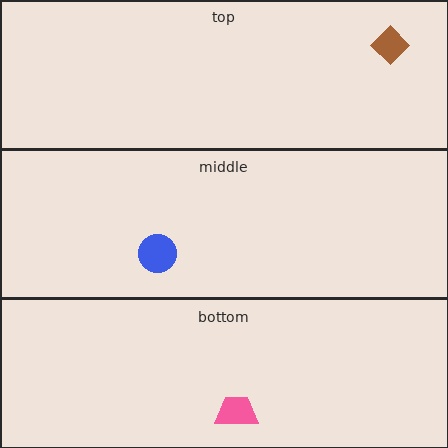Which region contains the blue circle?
The middle region.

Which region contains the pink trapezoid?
The bottom region.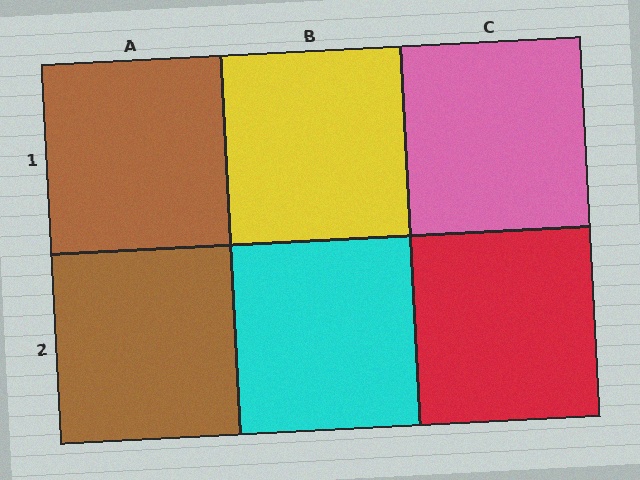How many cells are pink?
1 cell is pink.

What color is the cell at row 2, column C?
Red.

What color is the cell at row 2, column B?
Cyan.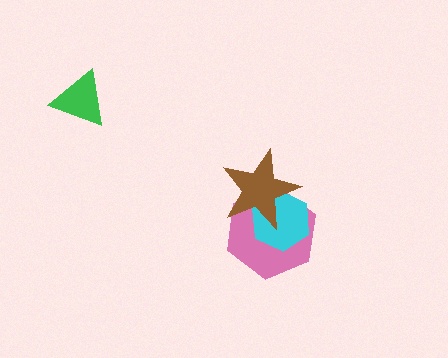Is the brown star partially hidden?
No, no other shape covers it.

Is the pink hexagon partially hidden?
Yes, it is partially covered by another shape.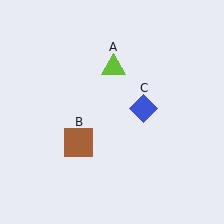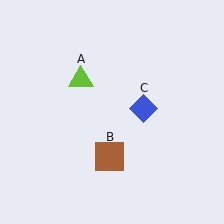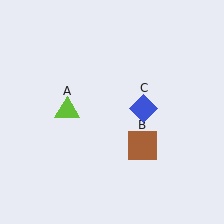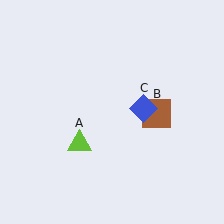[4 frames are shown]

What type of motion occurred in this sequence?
The lime triangle (object A), brown square (object B) rotated counterclockwise around the center of the scene.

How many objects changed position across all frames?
2 objects changed position: lime triangle (object A), brown square (object B).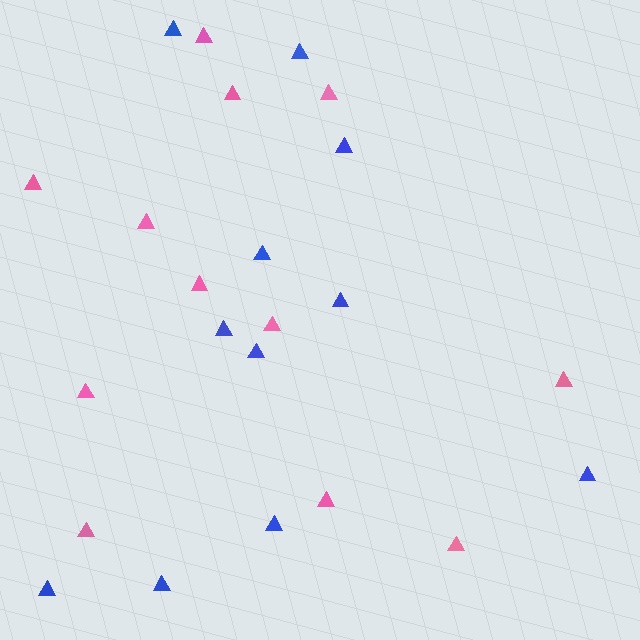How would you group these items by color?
There are 2 groups: one group of pink triangles (12) and one group of blue triangles (11).